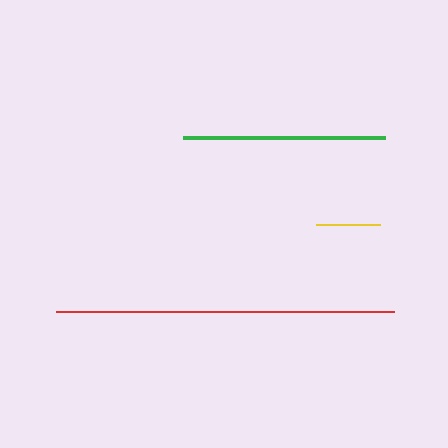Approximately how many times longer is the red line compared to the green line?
The red line is approximately 1.7 times the length of the green line.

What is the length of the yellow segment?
The yellow segment is approximately 64 pixels long.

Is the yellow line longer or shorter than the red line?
The red line is longer than the yellow line.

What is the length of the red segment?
The red segment is approximately 337 pixels long.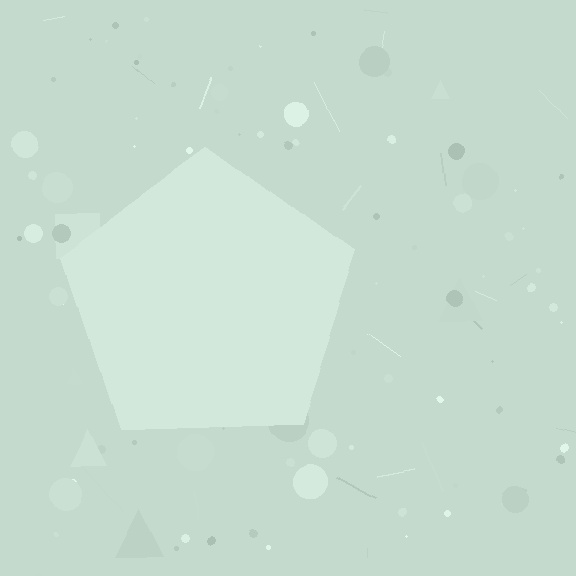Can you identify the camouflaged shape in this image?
The camouflaged shape is a pentagon.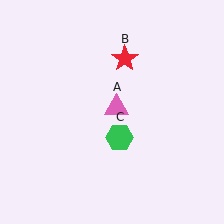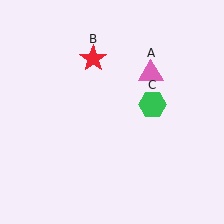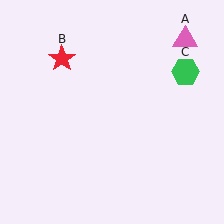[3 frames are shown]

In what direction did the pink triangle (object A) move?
The pink triangle (object A) moved up and to the right.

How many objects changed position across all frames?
3 objects changed position: pink triangle (object A), red star (object B), green hexagon (object C).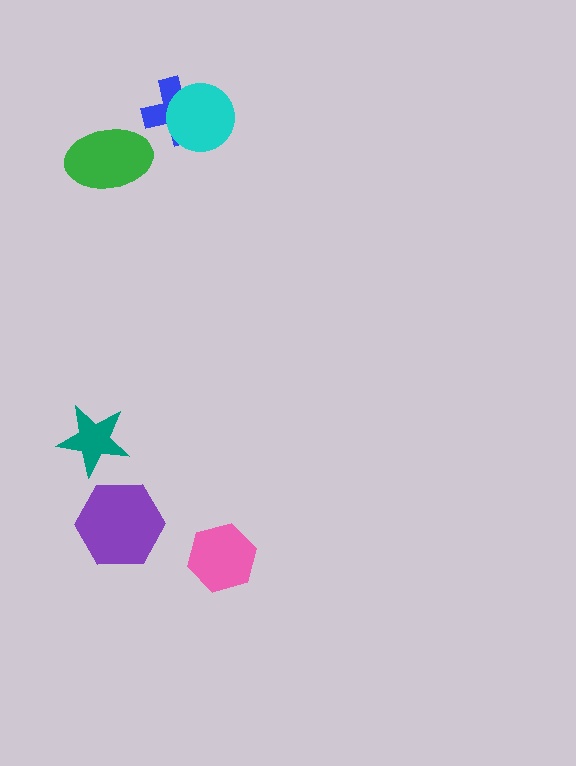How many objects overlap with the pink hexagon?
0 objects overlap with the pink hexagon.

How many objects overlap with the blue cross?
1 object overlaps with the blue cross.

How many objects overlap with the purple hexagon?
0 objects overlap with the purple hexagon.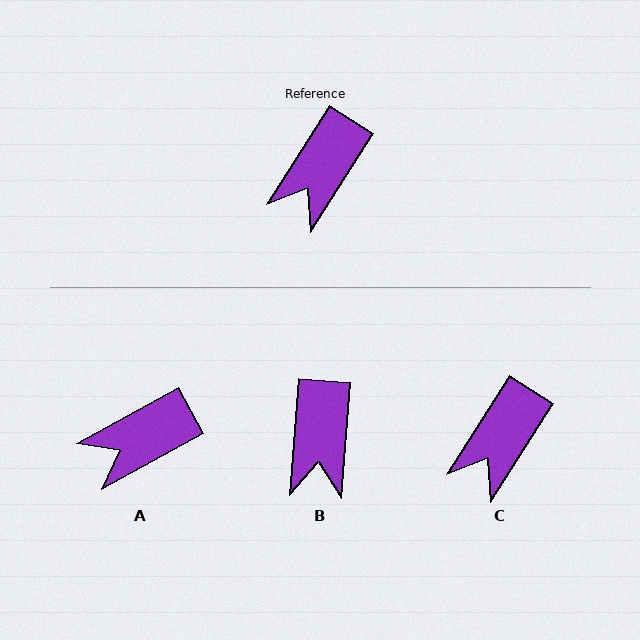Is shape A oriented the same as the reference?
No, it is off by about 29 degrees.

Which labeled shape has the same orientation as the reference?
C.